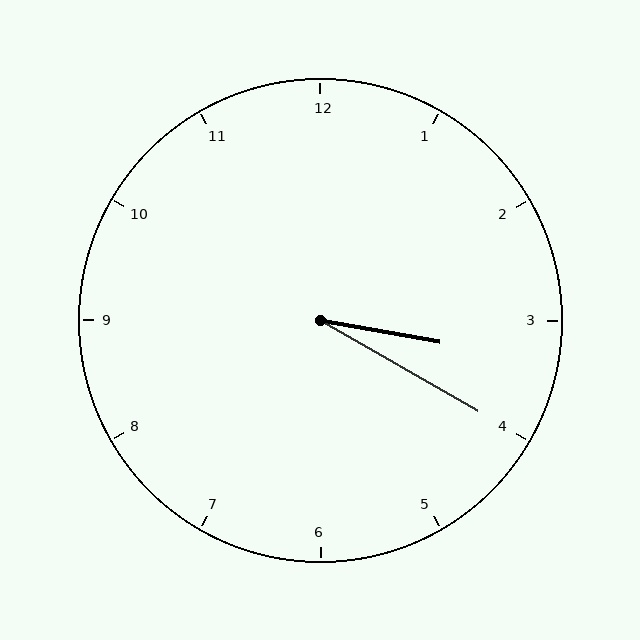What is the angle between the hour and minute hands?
Approximately 20 degrees.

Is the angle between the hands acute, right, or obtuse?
It is acute.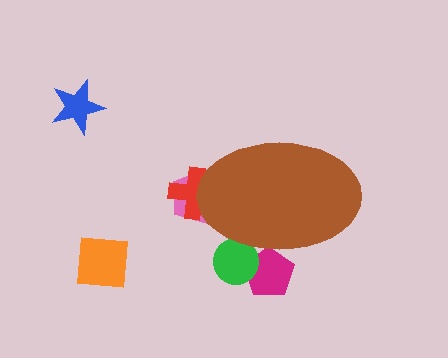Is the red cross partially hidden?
Yes, the red cross is partially hidden behind the brown ellipse.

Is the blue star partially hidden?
No, the blue star is fully visible.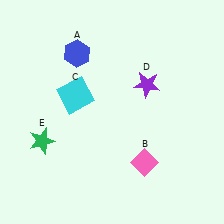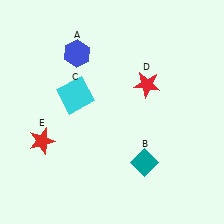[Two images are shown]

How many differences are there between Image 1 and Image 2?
There are 3 differences between the two images.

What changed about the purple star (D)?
In Image 1, D is purple. In Image 2, it changed to red.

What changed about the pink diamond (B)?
In Image 1, B is pink. In Image 2, it changed to teal.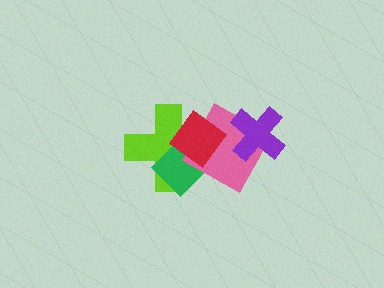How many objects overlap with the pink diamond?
4 objects overlap with the pink diamond.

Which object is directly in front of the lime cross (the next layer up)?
The green diamond is directly in front of the lime cross.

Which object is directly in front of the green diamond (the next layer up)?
The pink diamond is directly in front of the green diamond.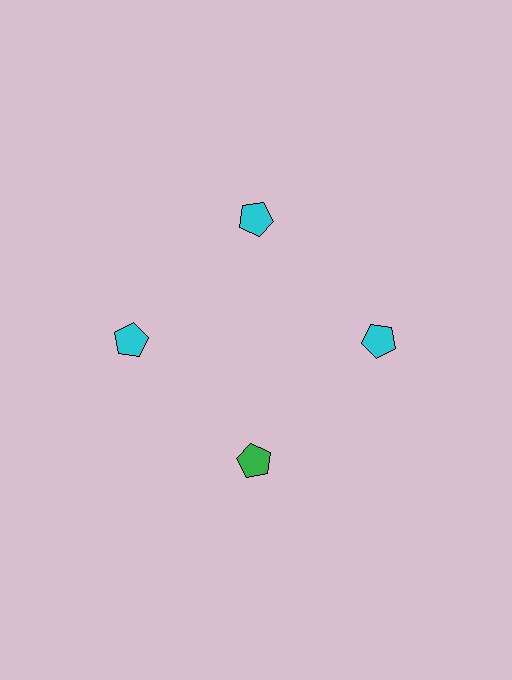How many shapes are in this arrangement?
There are 4 shapes arranged in a ring pattern.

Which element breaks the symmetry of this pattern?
The green pentagon at roughly the 6 o'clock position breaks the symmetry. All other shapes are cyan pentagons.